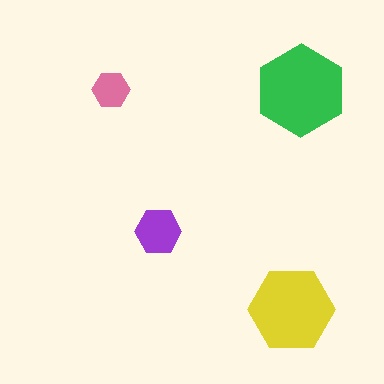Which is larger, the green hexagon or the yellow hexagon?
The green one.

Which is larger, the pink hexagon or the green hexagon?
The green one.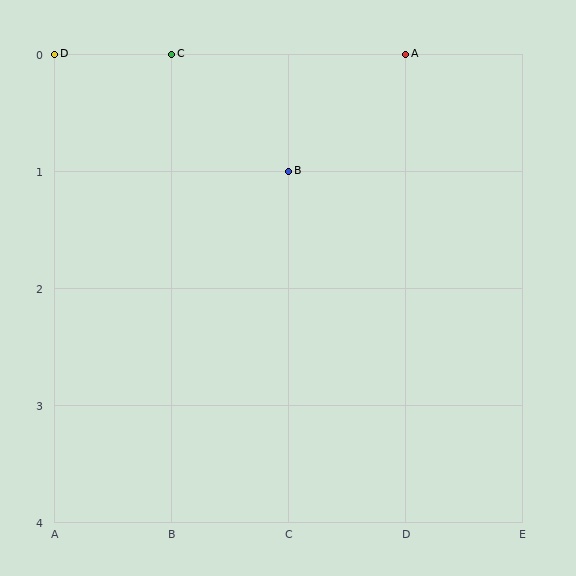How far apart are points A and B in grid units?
Points A and B are 1 column and 1 row apart (about 1.4 grid units diagonally).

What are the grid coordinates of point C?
Point C is at grid coordinates (B, 0).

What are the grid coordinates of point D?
Point D is at grid coordinates (A, 0).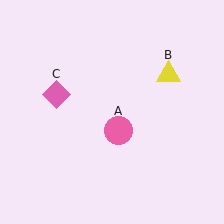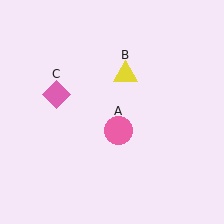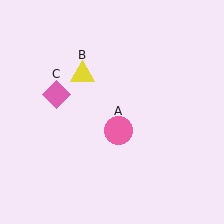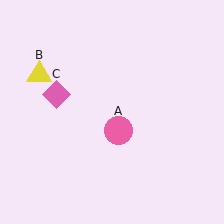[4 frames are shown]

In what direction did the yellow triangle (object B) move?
The yellow triangle (object B) moved left.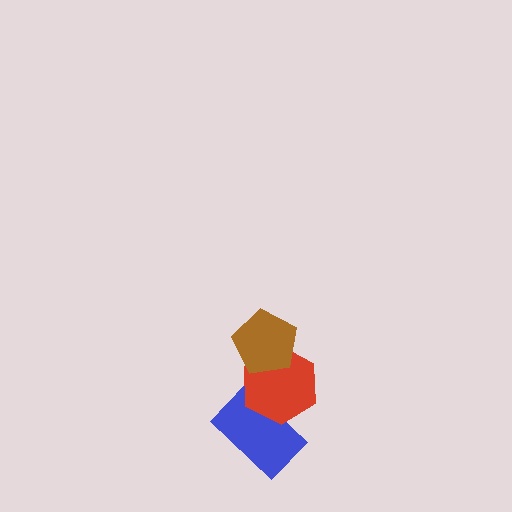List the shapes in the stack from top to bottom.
From top to bottom: the brown pentagon, the red hexagon, the blue rectangle.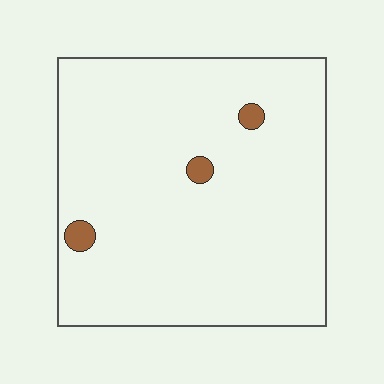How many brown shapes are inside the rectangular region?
3.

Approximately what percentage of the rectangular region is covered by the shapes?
Approximately 5%.